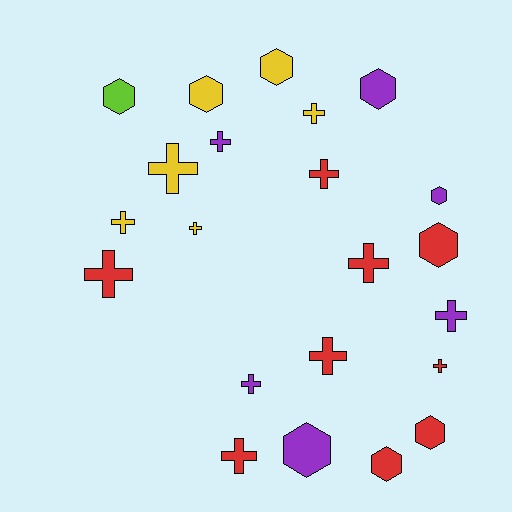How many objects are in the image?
There are 22 objects.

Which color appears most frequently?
Red, with 9 objects.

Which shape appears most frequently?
Cross, with 13 objects.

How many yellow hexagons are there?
There are 2 yellow hexagons.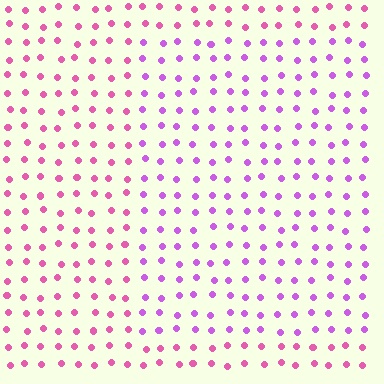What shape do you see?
I see a rectangle.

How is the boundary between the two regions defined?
The boundary is defined purely by a slight shift in hue (about 35 degrees). Spacing, size, and orientation are identical on both sides.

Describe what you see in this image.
The image is filled with small pink elements in a uniform arrangement. A rectangle-shaped region is visible where the elements are tinted to a slightly different hue, forming a subtle color boundary.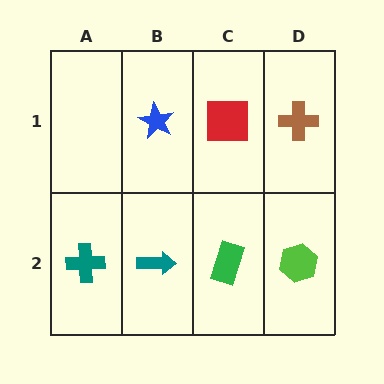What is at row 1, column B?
A blue star.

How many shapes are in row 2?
4 shapes.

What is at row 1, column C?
A red square.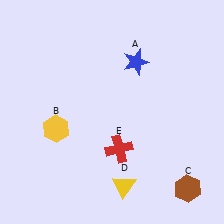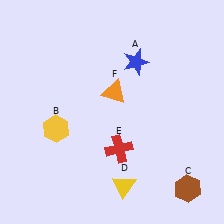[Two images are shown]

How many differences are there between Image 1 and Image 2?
There is 1 difference between the two images.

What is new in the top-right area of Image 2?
An orange triangle (F) was added in the top-right area of Image 2.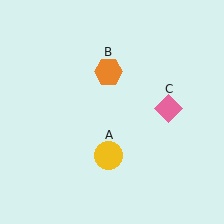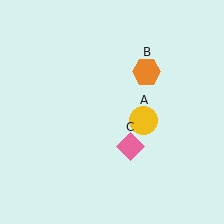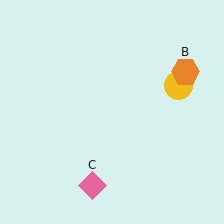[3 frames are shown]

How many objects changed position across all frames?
3 objects changed position: yellow circle (object A), orange hexagon (object B), pink diamond (object C).